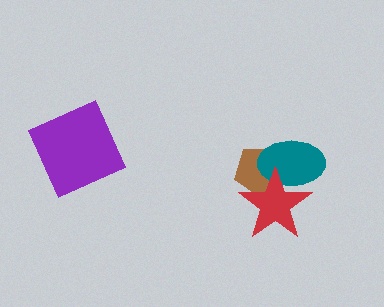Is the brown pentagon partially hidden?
Yes, it is partially covered by another shape.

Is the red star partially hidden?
No, no other shape covers it.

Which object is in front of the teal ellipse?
The red star is in front of the teal ellipse.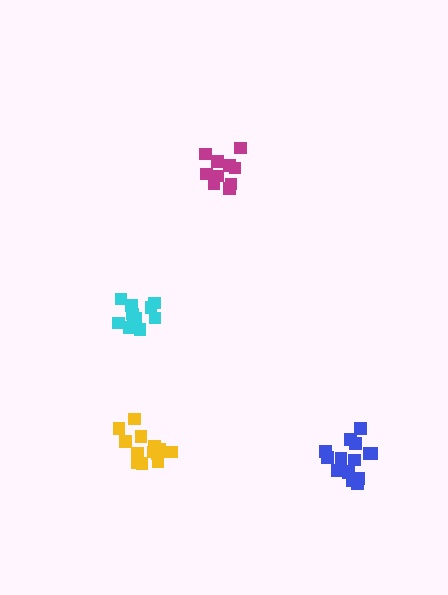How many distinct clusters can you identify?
There are 4 distinct clusters.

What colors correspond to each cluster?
The clusters are colored: blue, magenta, cyan, yellow.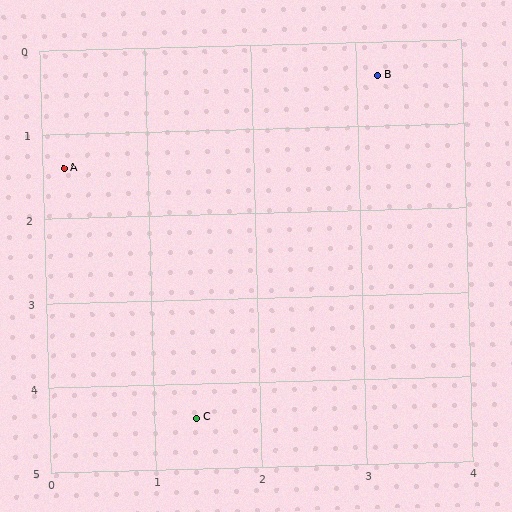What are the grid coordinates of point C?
Point C is at approximately (1.4, 4.4).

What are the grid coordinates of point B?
Point B is at approximately (3.2, 0.4).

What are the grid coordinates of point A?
Point A is at approximately (0.2, 1.4).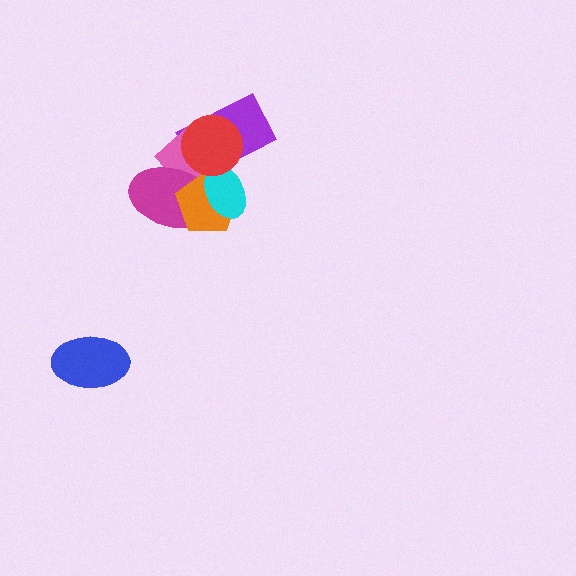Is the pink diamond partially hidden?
Yes, it is partially covered by another shape.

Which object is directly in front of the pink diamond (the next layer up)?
The magenta ellipse is directly in front of the pink diamond.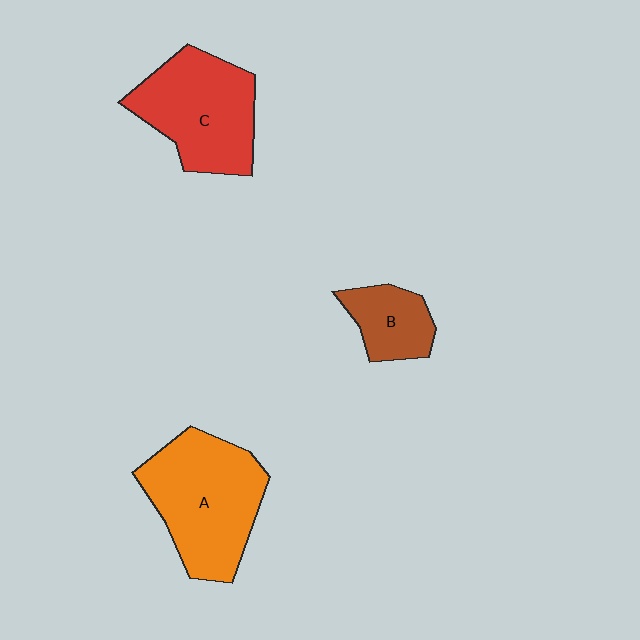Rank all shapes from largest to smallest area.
From largest to smallest: A (orange), C (red), B (brown).